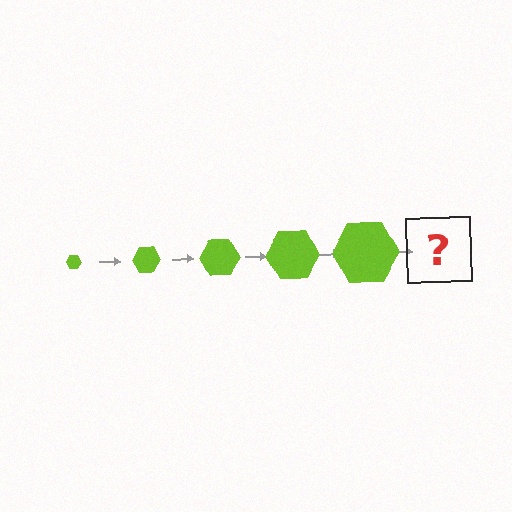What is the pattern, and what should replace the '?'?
The pattern is that the hexagon gets progressively larger each step. The '?' should be a lime hexagon, larger than the previous one.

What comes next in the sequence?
The next element should be a lime hexagon, larger than the previous one.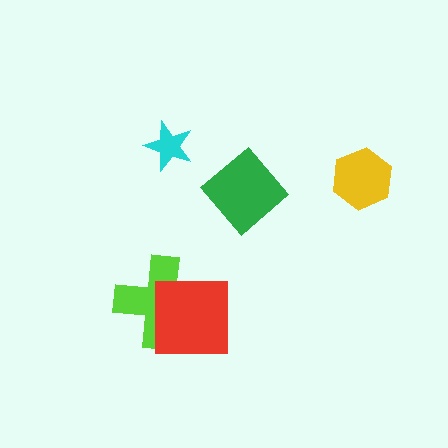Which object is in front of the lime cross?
The red square is in front of the lime cross.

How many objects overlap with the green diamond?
0 objects overlap with the green diamond.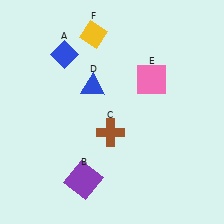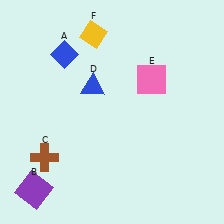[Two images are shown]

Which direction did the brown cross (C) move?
The brown cross (C) moved left.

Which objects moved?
The objects that moved are: the purple square (B), the brown cross (C).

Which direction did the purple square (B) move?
The purple square (B) moved left.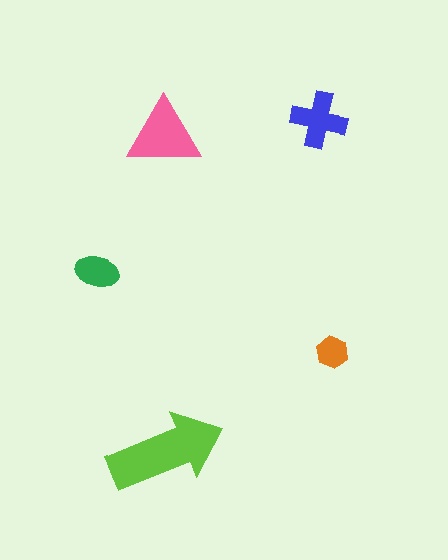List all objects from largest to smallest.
The lime arrow, the pink triangle, the blue cross, the green ellipse, the orange hexagon.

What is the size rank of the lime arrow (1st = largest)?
1st.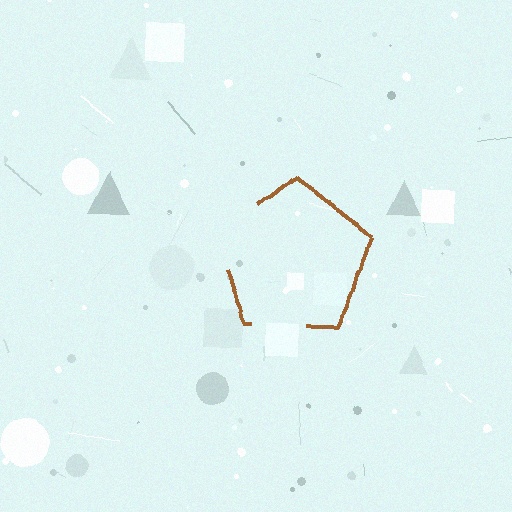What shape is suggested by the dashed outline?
The dashed outline suggests a pentagon.